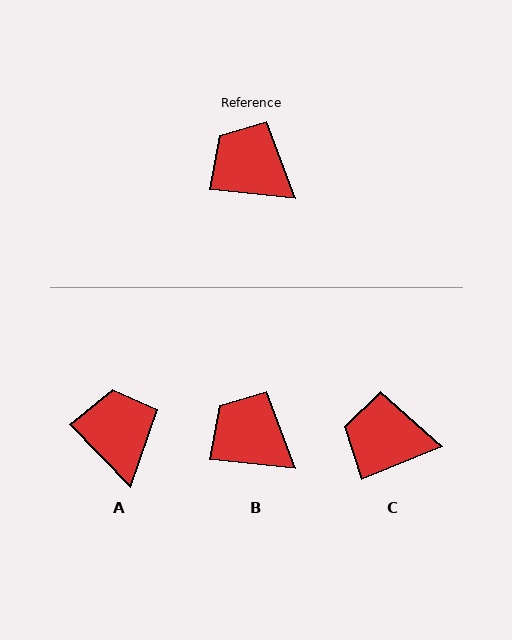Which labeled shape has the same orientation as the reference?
B.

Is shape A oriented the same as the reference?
No, it is off by about 40 degrees.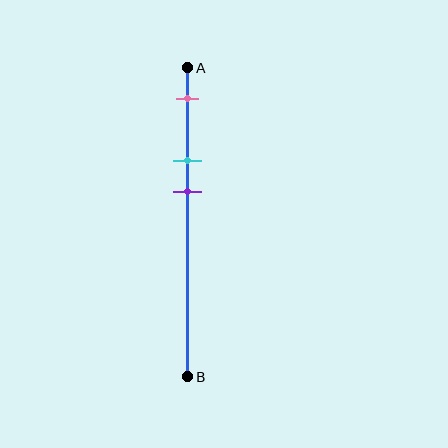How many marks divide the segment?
There are 3 marks dividing the segment.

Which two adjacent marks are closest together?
The cyan and purple marks are the closest adjacent pair.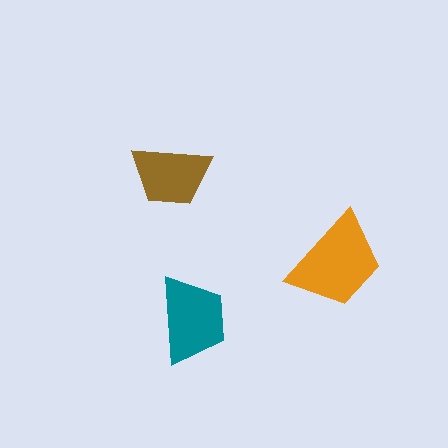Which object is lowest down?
The teal trapezoid is bottommost.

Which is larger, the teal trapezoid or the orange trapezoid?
The orange one.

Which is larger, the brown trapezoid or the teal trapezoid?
The teal one.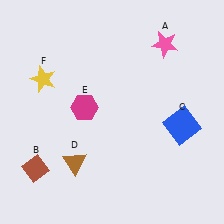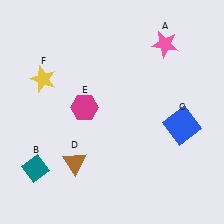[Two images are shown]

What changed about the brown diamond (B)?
In Image 1, B is brown. In Image 2, it changed to teal.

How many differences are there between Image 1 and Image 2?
There is 1 difference between the two images.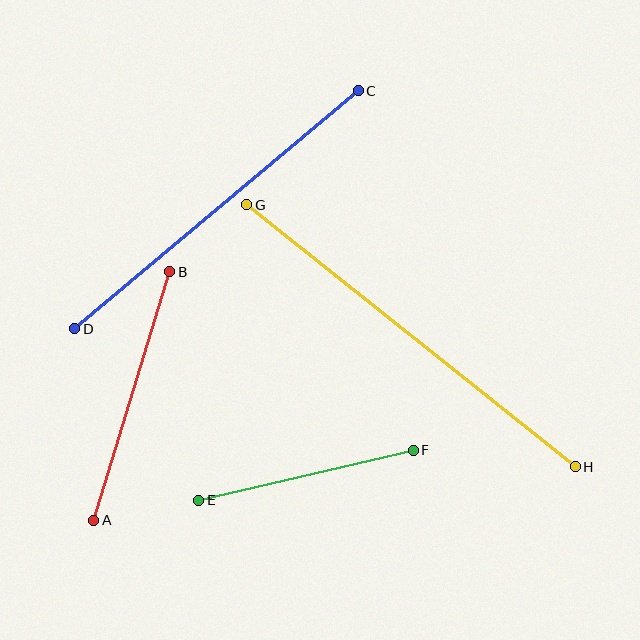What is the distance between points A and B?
The distance is approximately 260 pixels.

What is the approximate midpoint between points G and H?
The midpoint is at approximately (411, 336) pixels.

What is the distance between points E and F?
The distance is approximately 220 pixels.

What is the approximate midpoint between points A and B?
The midpoint is at approximately (132, 396) pixels.